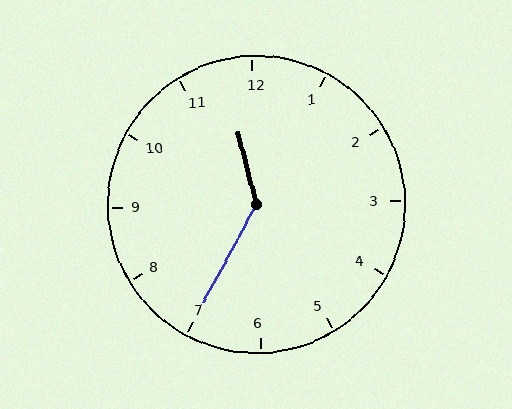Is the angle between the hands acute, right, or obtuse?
It is obtuse.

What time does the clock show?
11:35.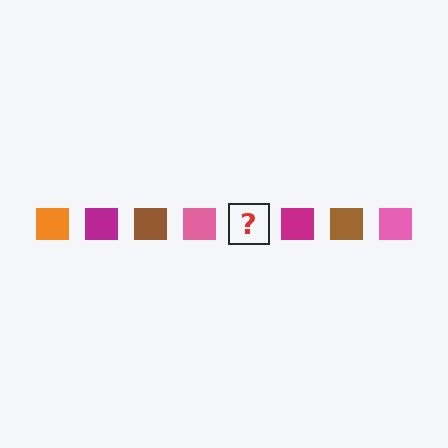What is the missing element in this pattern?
The missing element is an orange square.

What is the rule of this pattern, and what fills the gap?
The rule is that the pattern cycles through orange, magenta, brown, pink squares. The gap should be filled with an orange square.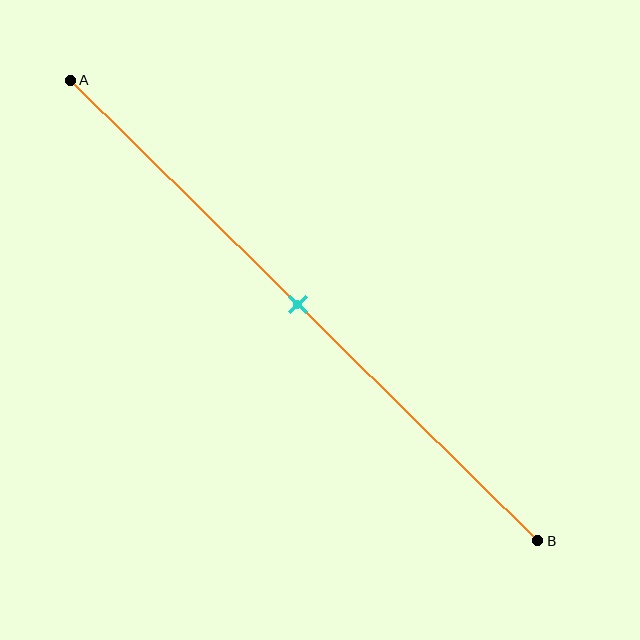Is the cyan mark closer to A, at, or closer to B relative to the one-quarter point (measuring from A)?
The cyan mark is closer to point B than the one-quarter point of segment AB.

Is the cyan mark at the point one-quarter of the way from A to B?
No, the mark is at about 50% from A, not at the 25% one-quarter point.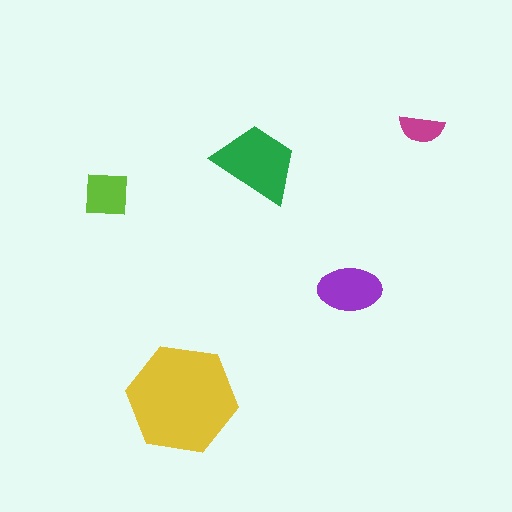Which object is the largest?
The yellow hexagon.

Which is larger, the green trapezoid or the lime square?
The green trapezoid.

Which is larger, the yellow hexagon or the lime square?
The yellow hexagon.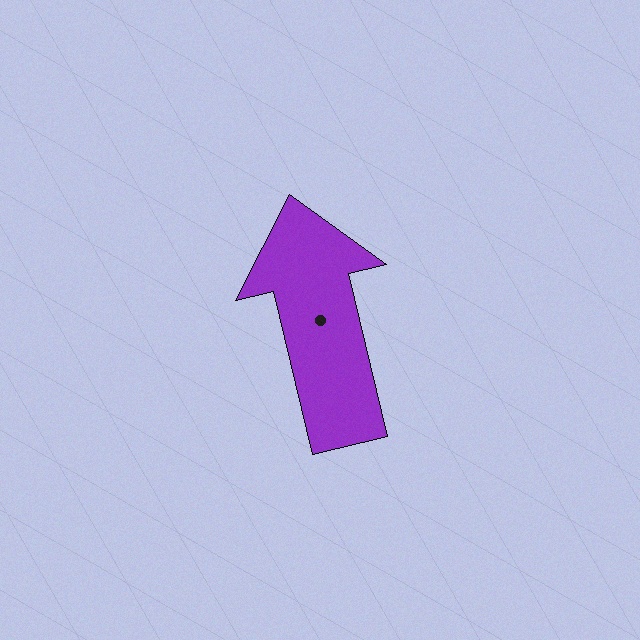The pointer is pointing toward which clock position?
Roughly 12 o'clock.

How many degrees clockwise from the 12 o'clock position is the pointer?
Approximately 346 degrees.